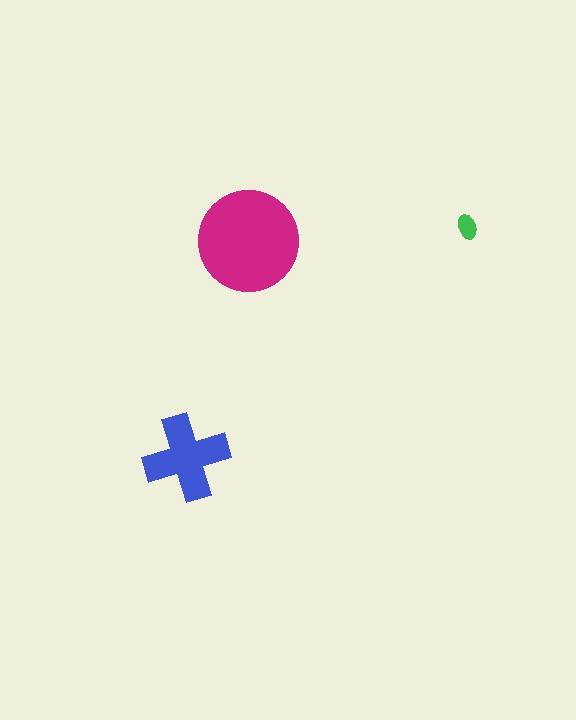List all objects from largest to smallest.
The magenta circle, the blue cross, the green ellipse.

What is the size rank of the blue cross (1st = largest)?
2nd.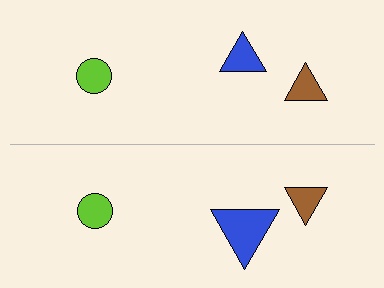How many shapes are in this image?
There are 6 shapes in this image.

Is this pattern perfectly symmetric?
No, the pattern is not perfectly symmetric. The blue triangle on the bottom side has a different size than its mirror counterpart.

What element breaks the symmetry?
The blue triangle on the bottom side has a different size than its mirror counterpart.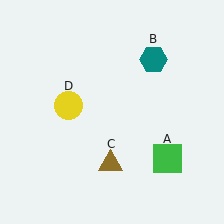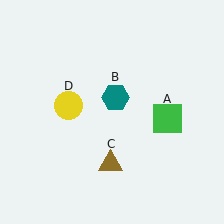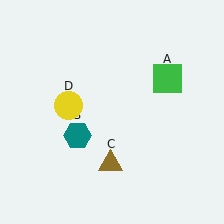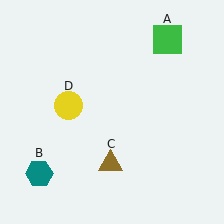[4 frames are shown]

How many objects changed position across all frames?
2 objects changed position: green square (object A), teal hexagon (object B).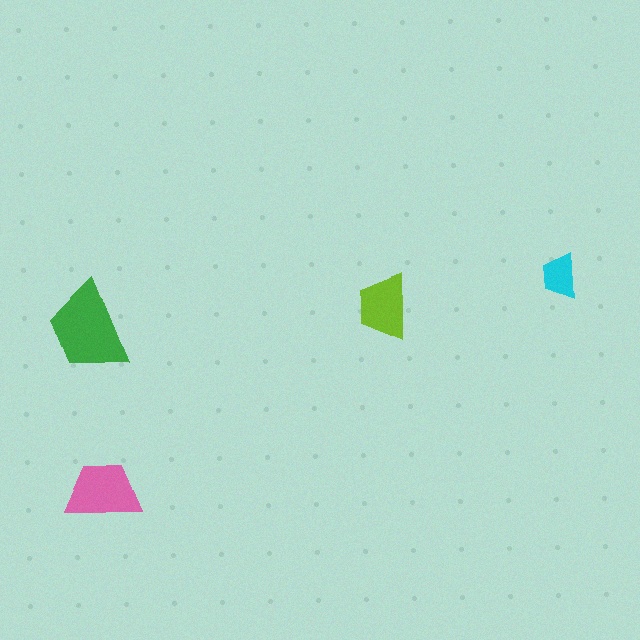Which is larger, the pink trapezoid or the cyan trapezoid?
The pink one.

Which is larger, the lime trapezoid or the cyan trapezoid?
The lime one.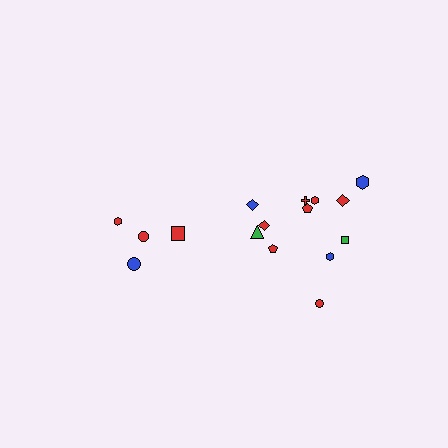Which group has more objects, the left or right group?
The right group.